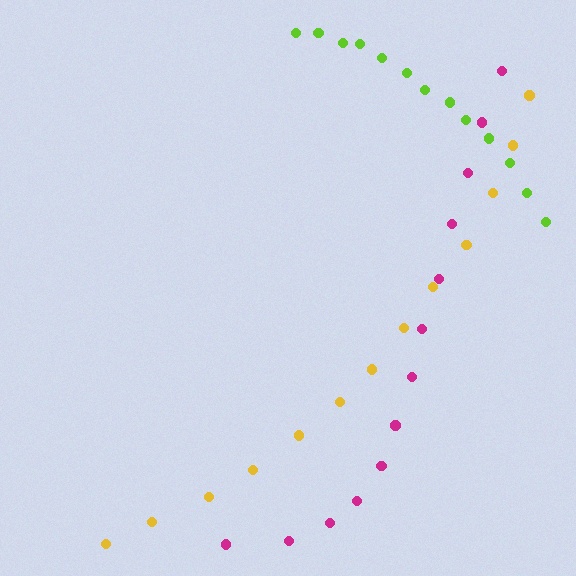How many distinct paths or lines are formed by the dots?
There are 3 distinct paths.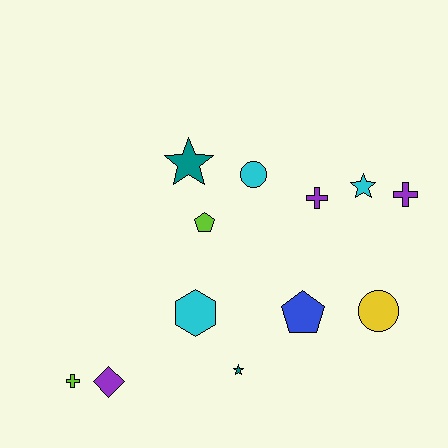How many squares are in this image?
There are no squares.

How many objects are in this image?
There are 12 objects.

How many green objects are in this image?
There are no green objects.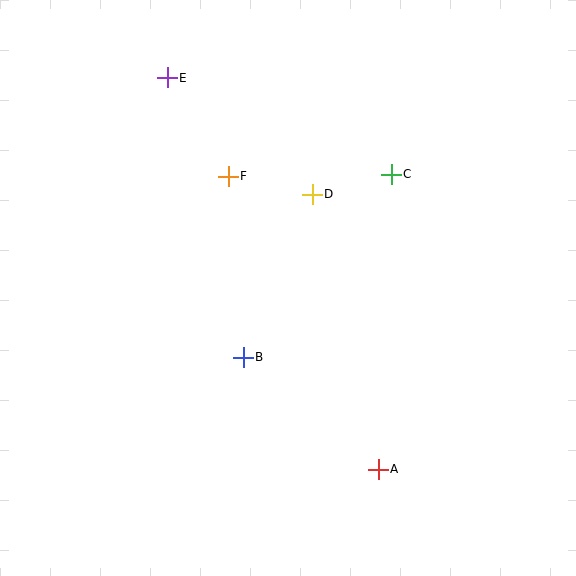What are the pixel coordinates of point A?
Point A is at (378, 469).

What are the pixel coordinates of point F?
Point F is at (228, 176).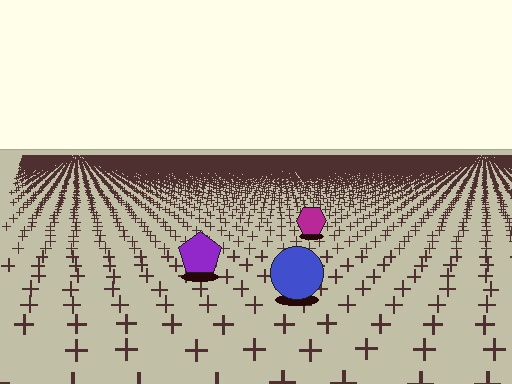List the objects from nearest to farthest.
From nearest to farthest: the blue circle, the purple pentagon, the magenta hexagon.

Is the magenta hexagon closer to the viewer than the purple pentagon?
No. The purple pentagon is closer — you can tell from the texture gradient: the ground texture is coarser near it.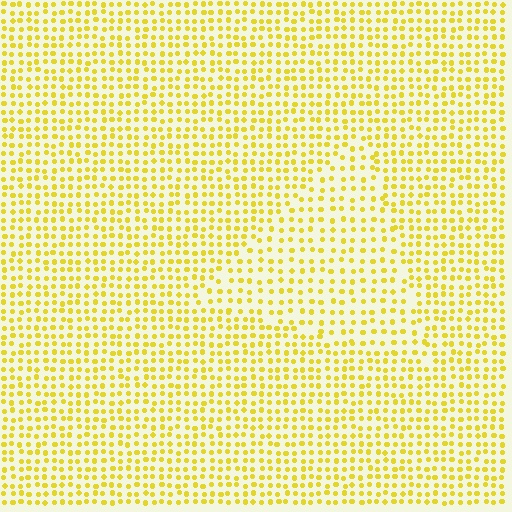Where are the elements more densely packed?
The elements are more densely packed outside the triangle boundary.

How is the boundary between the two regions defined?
The boundary is defined by a change in element density (approximately 1.5x ratio). All elements are the same color, size, and shape.